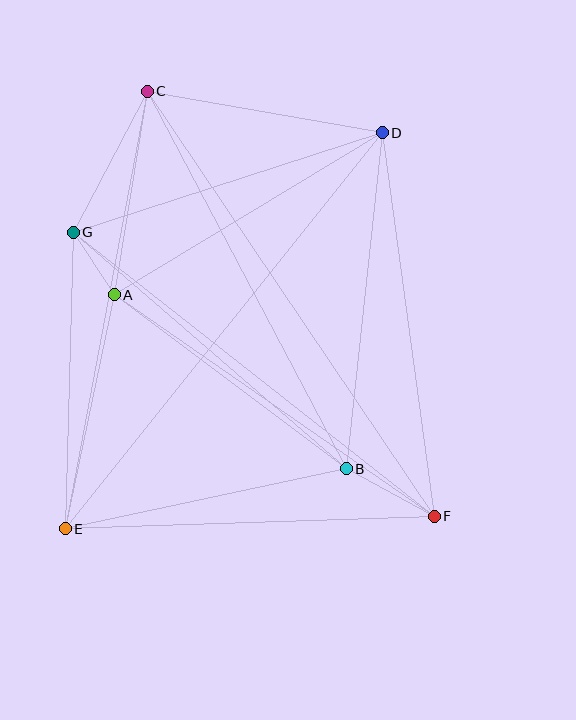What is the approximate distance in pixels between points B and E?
The distance between B and E is approximately 287 pixels.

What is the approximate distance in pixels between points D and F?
The distance between D and F is approximately 387 pixels.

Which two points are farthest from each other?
Points C and F are farthest from each other.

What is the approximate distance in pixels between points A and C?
The distance between A and C is approximately 206 pixels.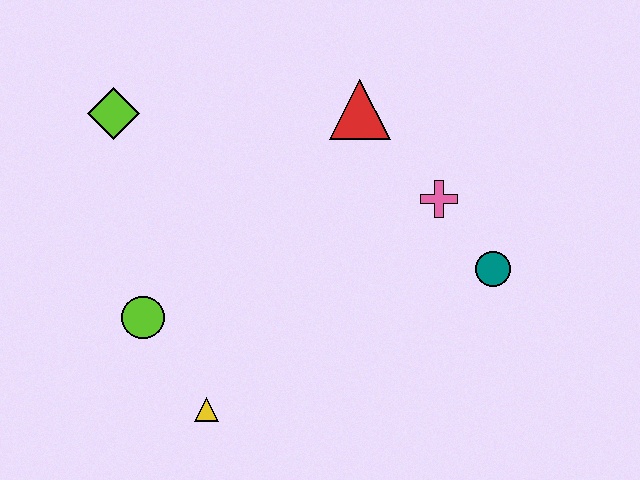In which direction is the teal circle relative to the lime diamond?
The teal circle is to the right of the lime diamond.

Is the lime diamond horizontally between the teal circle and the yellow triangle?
No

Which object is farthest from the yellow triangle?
The red triangle is farthest from the yellow triangle.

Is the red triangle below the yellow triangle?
No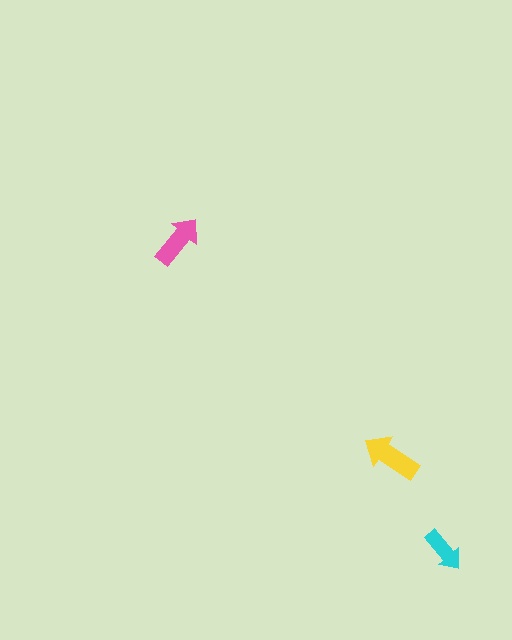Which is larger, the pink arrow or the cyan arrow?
The pink one.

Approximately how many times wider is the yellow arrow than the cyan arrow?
About 1.5 times wider.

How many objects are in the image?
There are 3 objects in the image.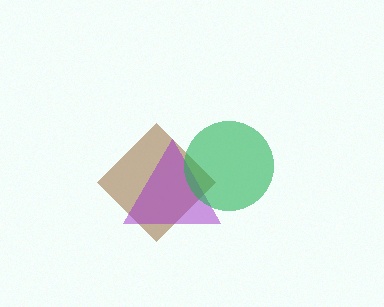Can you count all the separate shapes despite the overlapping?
Yes, there are 3 separate shapes.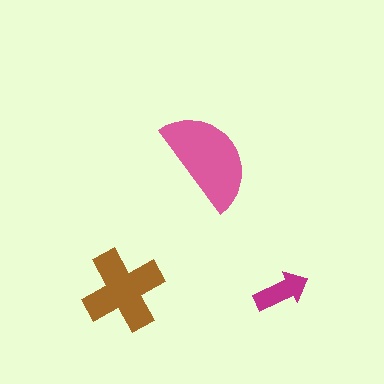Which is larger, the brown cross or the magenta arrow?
The brown cross.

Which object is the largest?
The pink semicircle.